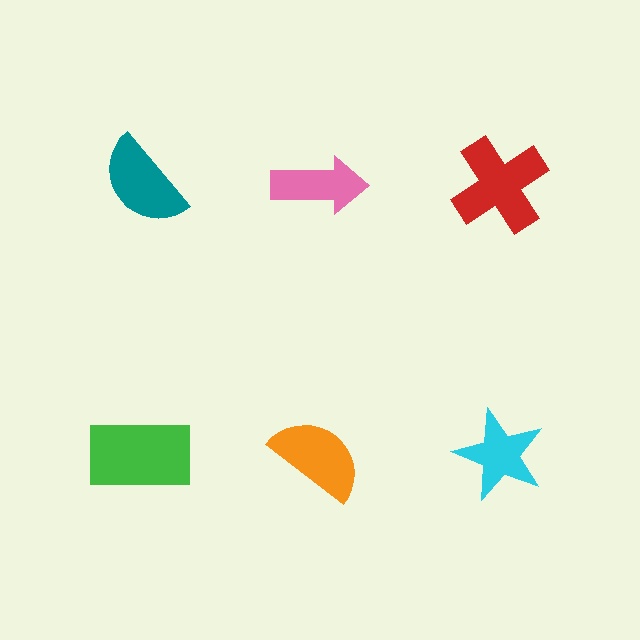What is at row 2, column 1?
A green rectangle.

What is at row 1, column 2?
A pink arrow.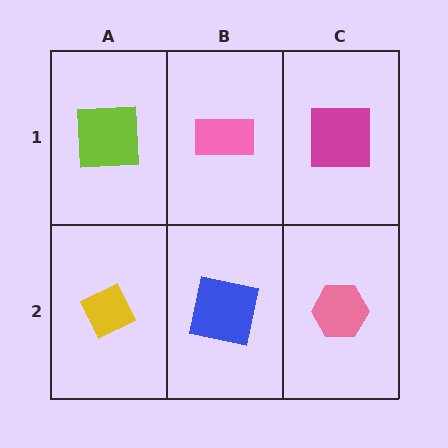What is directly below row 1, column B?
A blue square.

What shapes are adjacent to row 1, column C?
A pink hexagon (row 2, column C), a pink rectangle (row 1, column B).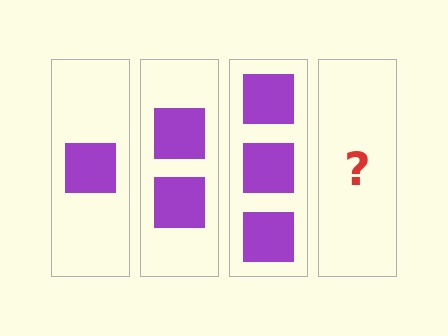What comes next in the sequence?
The next element should be 4 squares.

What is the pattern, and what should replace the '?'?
The pattern is that each step adds one more square. The '?' should be 4 squares.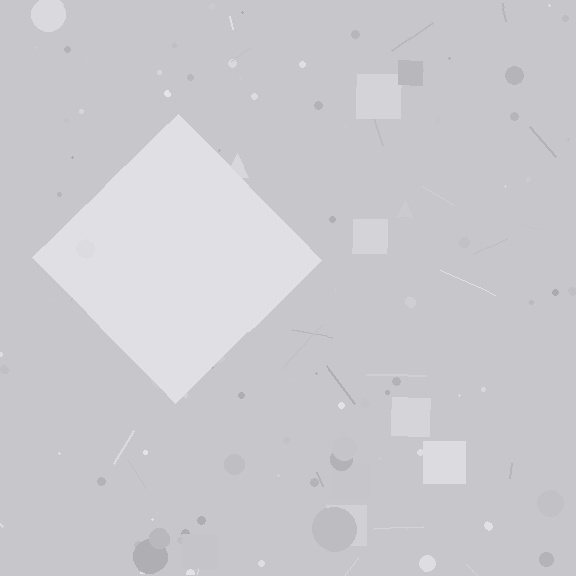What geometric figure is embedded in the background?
A diamond is embedded in the background.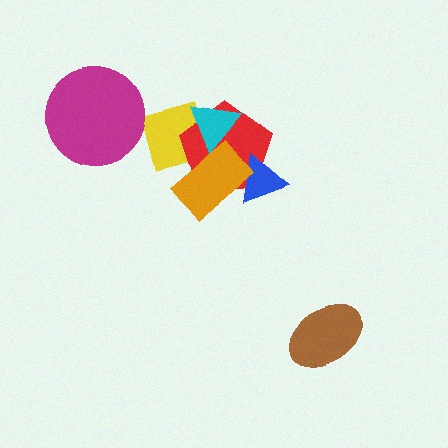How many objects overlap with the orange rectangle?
4 objects overlap with the orange rectangle.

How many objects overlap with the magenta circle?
0 objects overlap with the magenta circle.